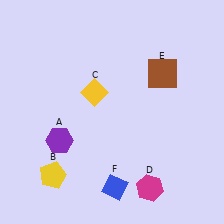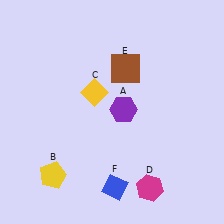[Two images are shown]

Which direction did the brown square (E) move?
The brown square (E) moved left.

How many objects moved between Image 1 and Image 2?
2 objects moved between the two images.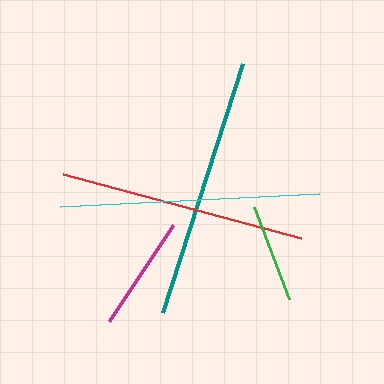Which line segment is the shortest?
The green line is the shortest at approximately 98 pixels.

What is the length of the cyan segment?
The cyan segment is approximately 259 pixels long.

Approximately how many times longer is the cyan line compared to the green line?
The cyan line is approximately 2.6 times the length of the green line.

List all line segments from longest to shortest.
From longest to shortest: teal, cyan, red, magenta, green.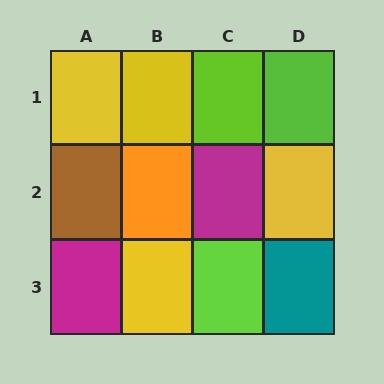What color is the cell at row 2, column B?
Orange.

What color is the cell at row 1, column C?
Lime.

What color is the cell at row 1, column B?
Yellow.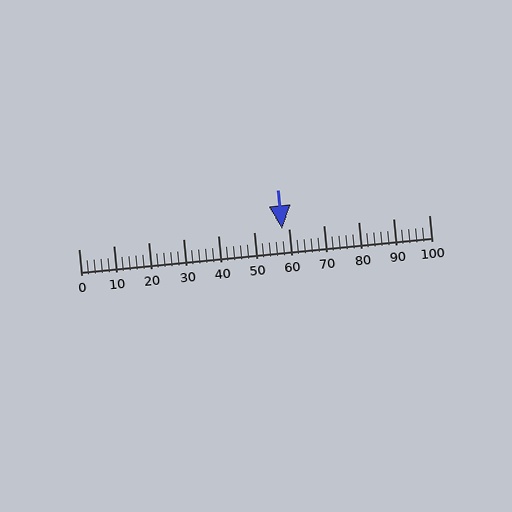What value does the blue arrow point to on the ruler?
The blue arrow points to approximately 58.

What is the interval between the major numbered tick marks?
The major tick marks are spaced 10 units apart.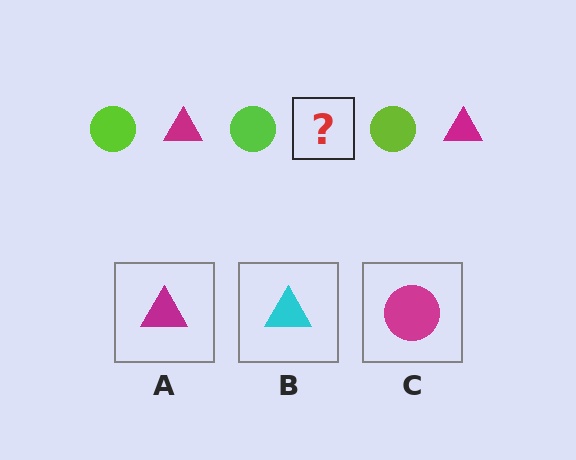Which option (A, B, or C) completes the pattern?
A.